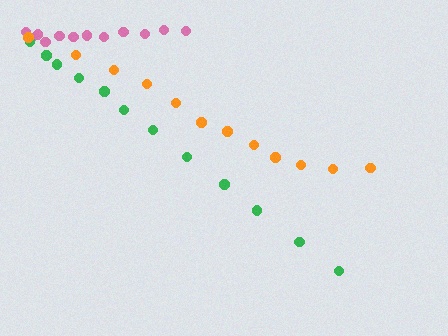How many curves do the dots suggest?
There are 3 distinct paths.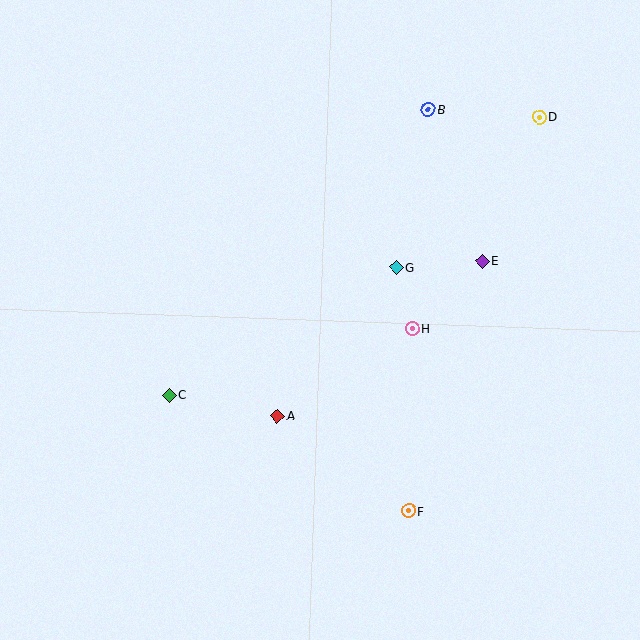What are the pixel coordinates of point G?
Point G is at (396, 267).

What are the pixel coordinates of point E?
Point E is at (483, 261).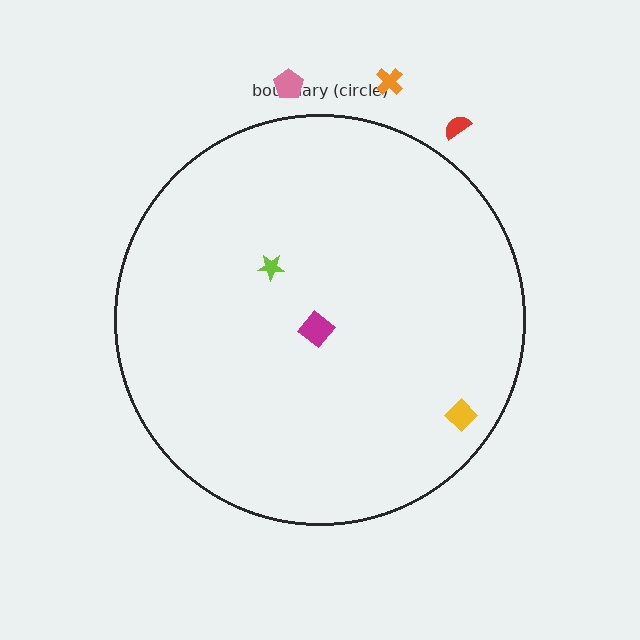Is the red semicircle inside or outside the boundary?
Outside.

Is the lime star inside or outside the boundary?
Inside.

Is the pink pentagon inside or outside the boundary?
Outside.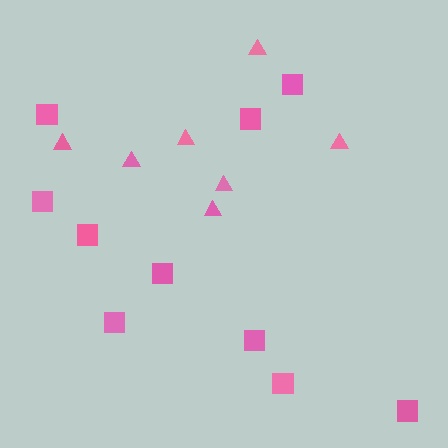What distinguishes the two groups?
There are 2 groups: one group of triangles (7) and one group of squares (10).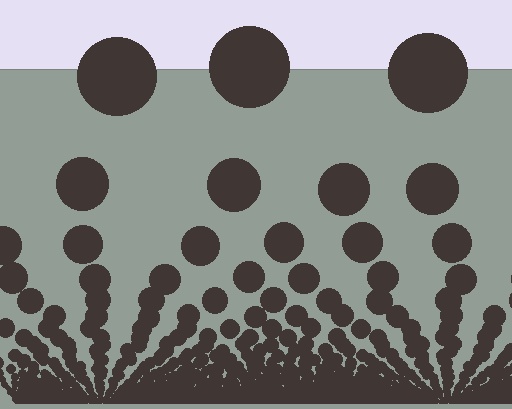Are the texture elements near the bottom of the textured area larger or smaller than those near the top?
Smaller. The gradient is inverted — elements near the bottom are smaller and denser.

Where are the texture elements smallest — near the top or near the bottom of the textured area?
Near the bottom.